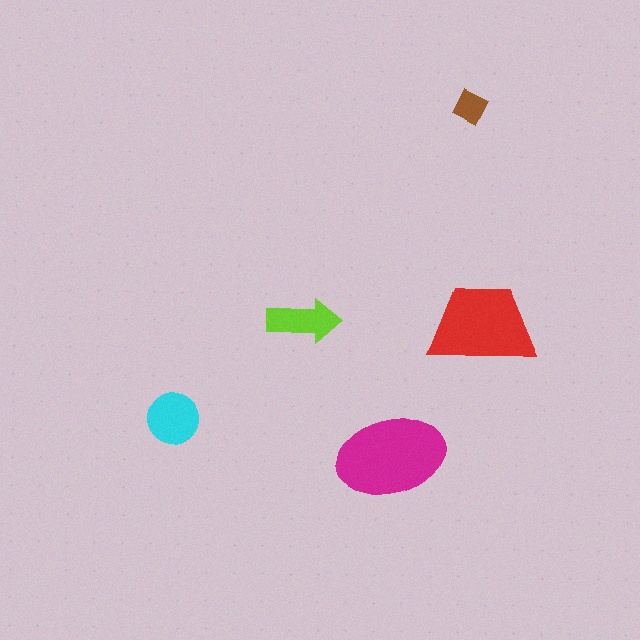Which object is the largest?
The magenta ellipse.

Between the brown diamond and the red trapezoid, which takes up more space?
The red trapezoid.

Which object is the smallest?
The brown diamond.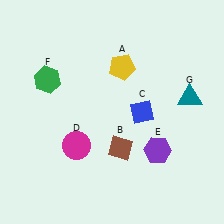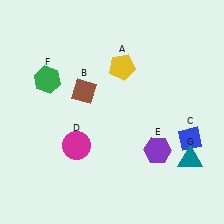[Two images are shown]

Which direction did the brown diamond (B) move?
The brown diamond (B) moved up.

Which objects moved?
The objects that moved are: the brown diamond (B), the blue diamond (C), the teal triangle (G).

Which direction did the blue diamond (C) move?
The blue diamond (C) moved right.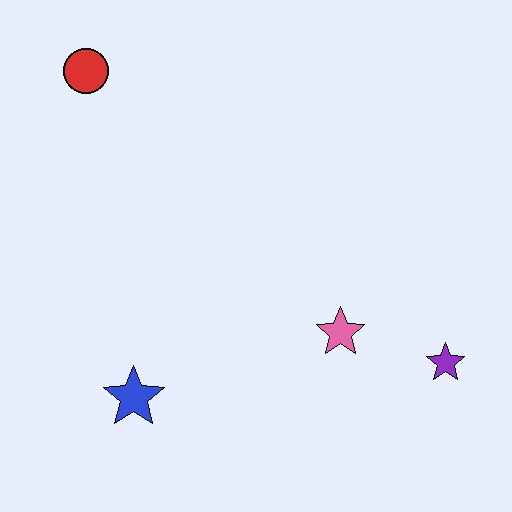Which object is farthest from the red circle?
The purple star is farthest from the red circle.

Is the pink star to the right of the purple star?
No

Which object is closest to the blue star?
The pink star is closest to the blue star.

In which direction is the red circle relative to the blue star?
The red circle is above the blue star.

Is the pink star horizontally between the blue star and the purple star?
Yes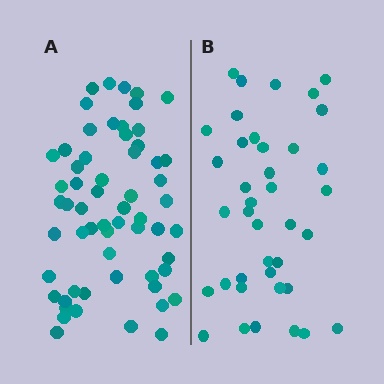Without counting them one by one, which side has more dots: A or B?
Region A (the left region) has more dots.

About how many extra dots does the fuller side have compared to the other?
Region A has approximately 20 more dots than region B.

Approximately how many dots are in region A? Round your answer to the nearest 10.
About 60 dots.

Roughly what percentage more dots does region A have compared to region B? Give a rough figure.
About 55% more.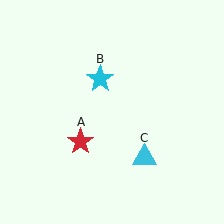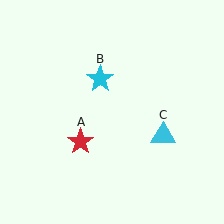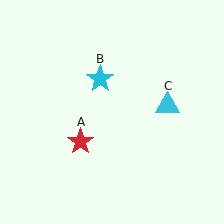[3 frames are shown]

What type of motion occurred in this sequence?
The cyan triangle (object C) rotated counterclockwise around the center of the scene.